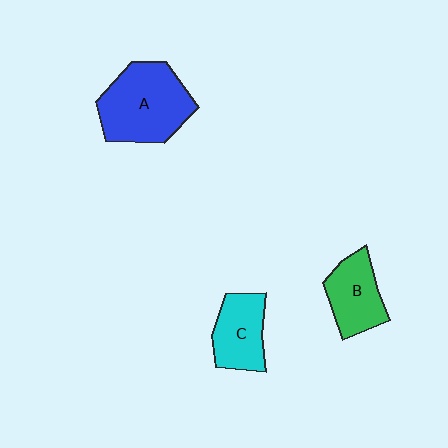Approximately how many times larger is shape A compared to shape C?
Approximately 1.6 times.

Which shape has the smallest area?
Shape C (cyan).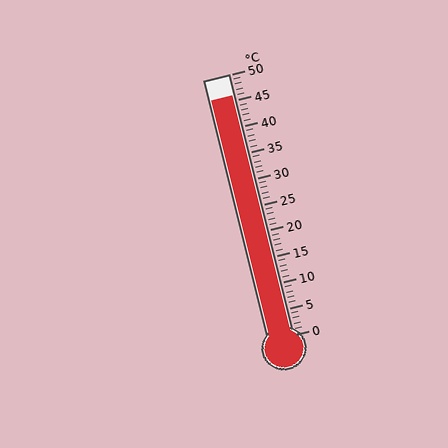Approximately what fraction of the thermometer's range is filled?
The thermometer is filled to approximately 90% of its range.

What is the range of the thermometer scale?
The thermometer scale ranges from 0°C to 50°C.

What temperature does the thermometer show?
The thermometer shows approximately 46°C.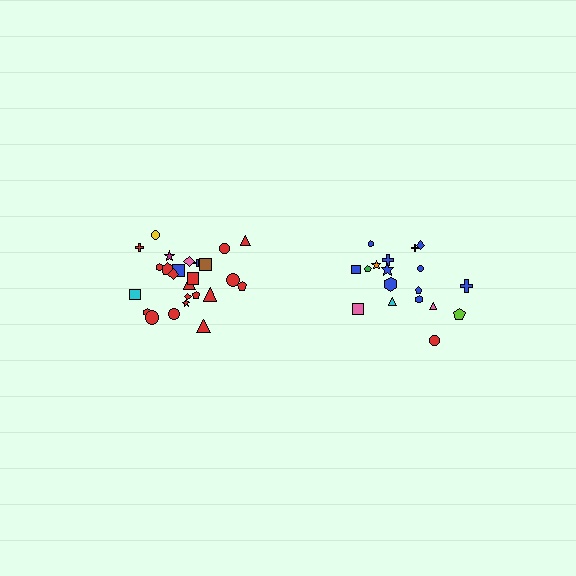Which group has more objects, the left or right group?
The left group.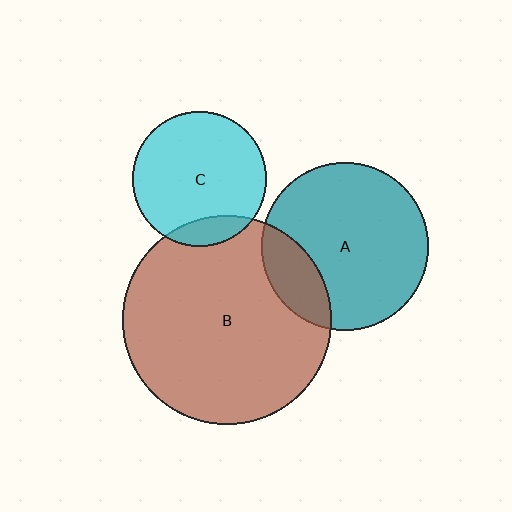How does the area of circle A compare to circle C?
Approximately 1.6 times.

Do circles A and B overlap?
Yes.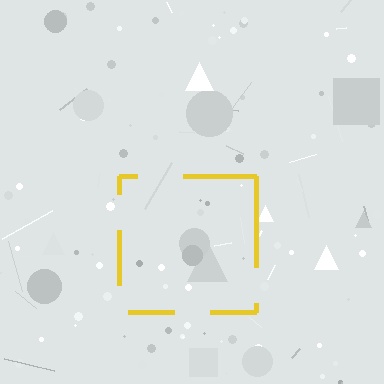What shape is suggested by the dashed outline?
The dashed outline suggests a square.